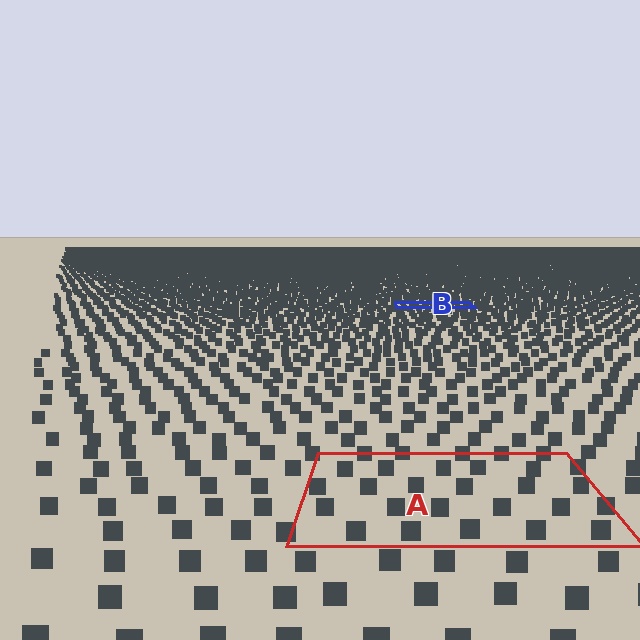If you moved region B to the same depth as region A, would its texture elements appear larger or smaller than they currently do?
They would appear larger. At a closer depth, the same texture elements are projected at a bigger on-screen size.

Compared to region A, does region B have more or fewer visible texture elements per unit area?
Region B has more texture elements per unit area — they are packed more densely because it is farther away.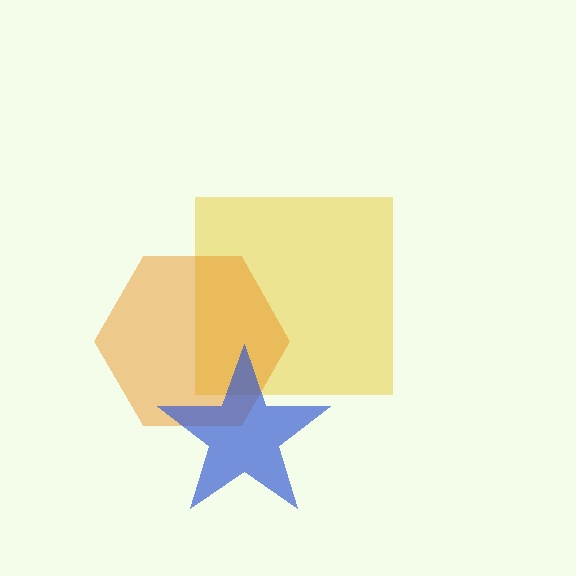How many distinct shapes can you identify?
There are 3 distinct shapes: a yellow square, an orange hexagon, a blue star.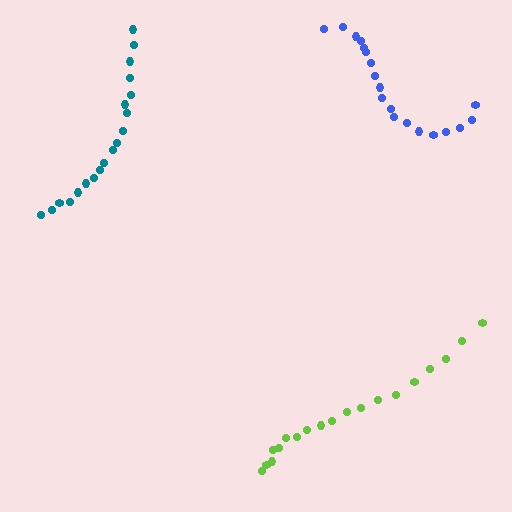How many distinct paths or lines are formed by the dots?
There are 3 distinct paths.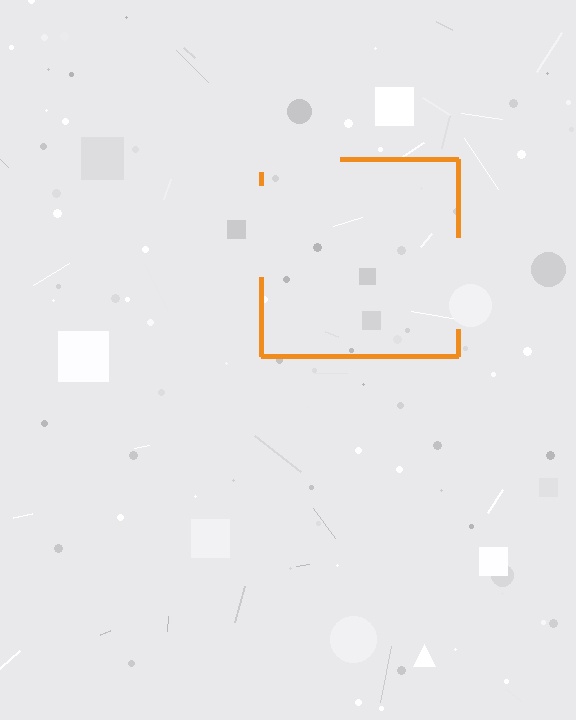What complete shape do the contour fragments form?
The contour fragments form a square.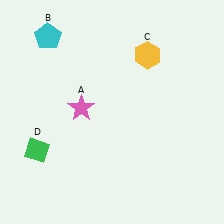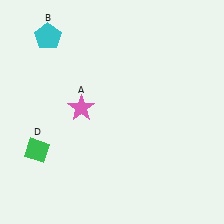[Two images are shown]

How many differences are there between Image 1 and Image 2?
There is 1 difference between the two images.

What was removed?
The yellow hexagon (C) was removed in Image 2.